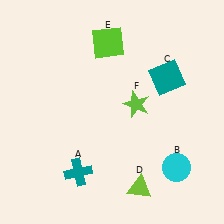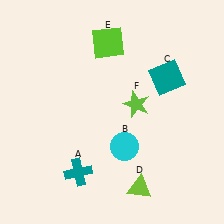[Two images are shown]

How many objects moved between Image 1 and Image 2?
1 object moved between the two images.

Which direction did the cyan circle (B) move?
The cyan circle (B) moved left.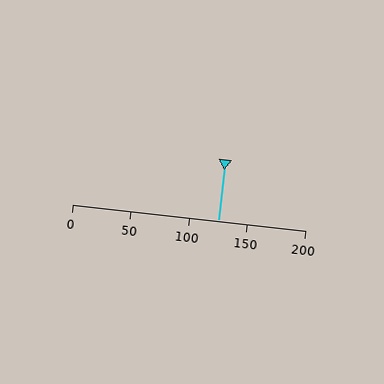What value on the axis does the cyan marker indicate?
The marker indicates approximately 125.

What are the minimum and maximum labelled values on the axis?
The axis runs from 0 to 200.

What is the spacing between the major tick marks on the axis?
The major ticks are spaced 50 apart.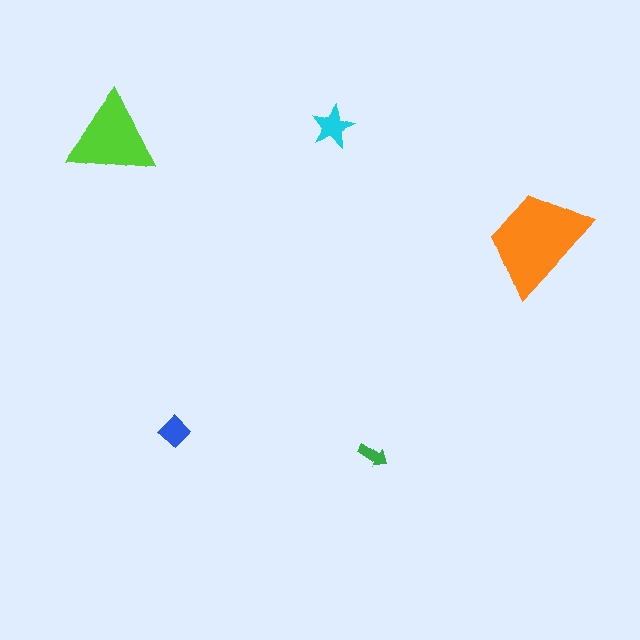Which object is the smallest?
The green arrow.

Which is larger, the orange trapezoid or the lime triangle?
The orange trapezoid.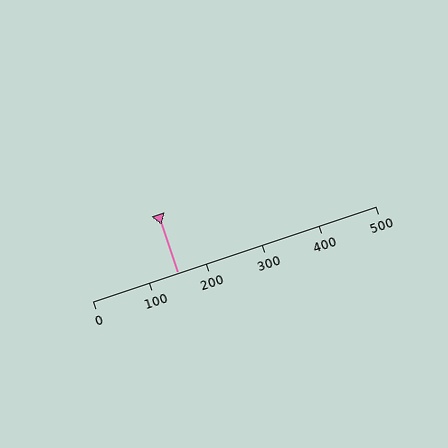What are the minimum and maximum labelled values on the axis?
The axis runs from 0 to 500.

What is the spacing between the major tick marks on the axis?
The major ticks are spaced 100 apart.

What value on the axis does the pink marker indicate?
The marker indicates approximately 150.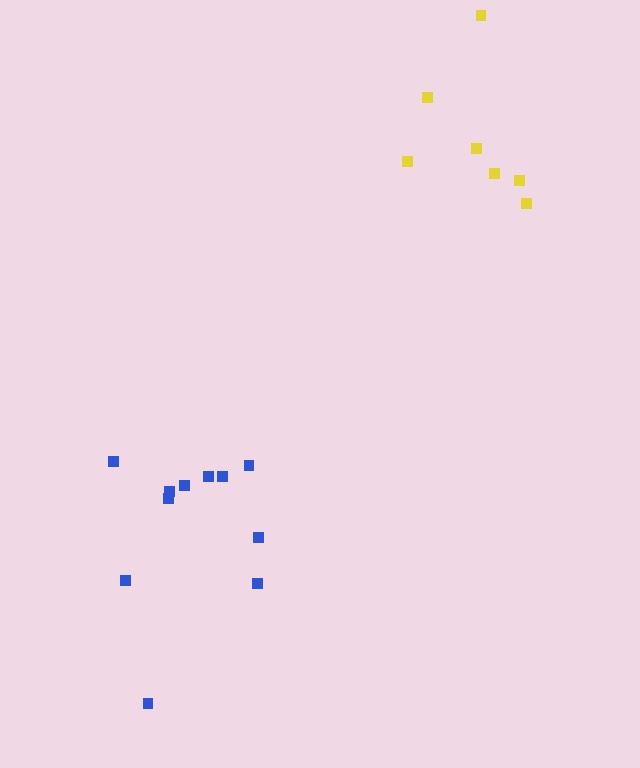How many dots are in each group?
Group 1: 11 dots, Group 2: 8 dots (19 total).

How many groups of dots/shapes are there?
There are 2 groups.